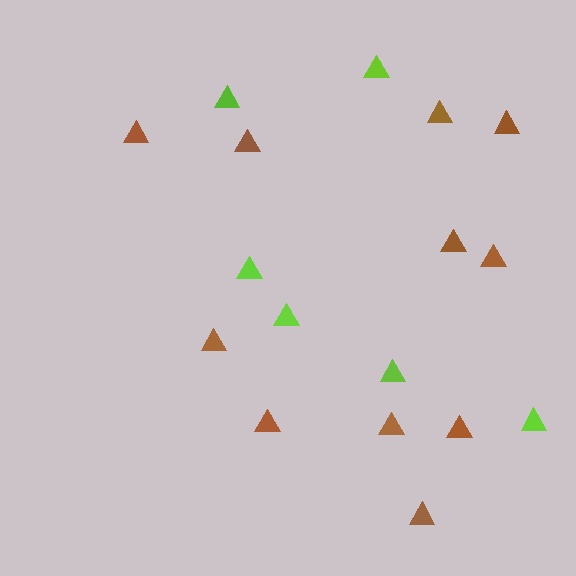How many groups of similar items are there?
There are 2 groups: one group of brown triangles (11) and one group of lime triangles (6).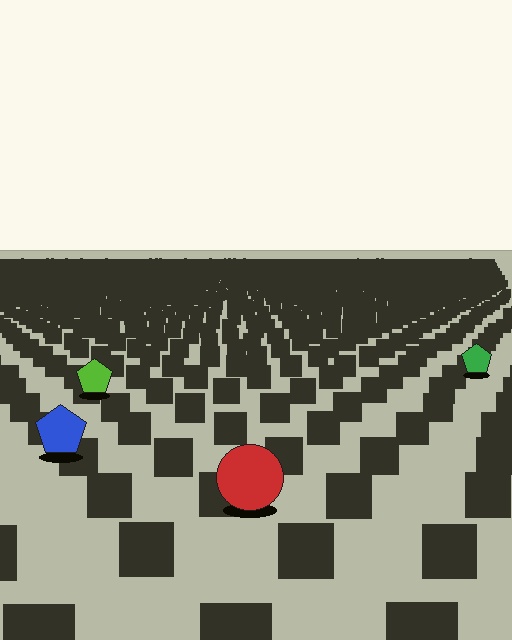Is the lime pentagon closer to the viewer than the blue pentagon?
No. The blue pentagon is closer — you can tell from the texture gradient: the ground texture is coarser near it.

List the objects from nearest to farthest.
From nearest to farthest: the red circle, the blue pentagon, the lime pentagon, the green pentagon.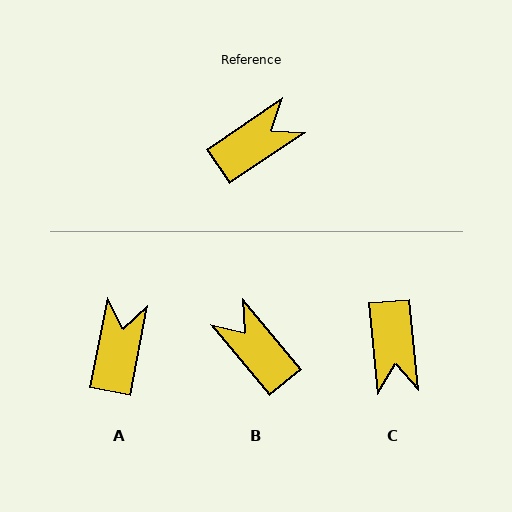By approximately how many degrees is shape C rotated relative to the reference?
Approximately 119 degrees clockwise.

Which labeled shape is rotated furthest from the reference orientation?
C, about 119 degrees away.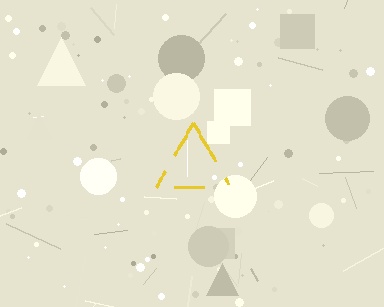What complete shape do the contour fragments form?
The contour fragments form a triangle.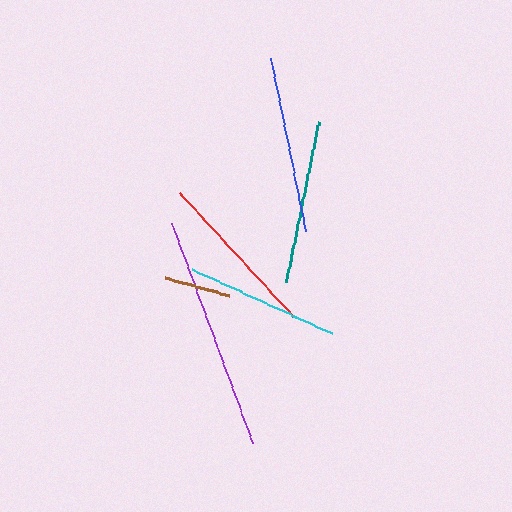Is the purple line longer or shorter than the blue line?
The purple line is longer than the blue line.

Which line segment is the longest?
The purple line is the longest at approximately 234 pixels.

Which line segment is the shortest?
The brown line is the shortest at approximately 67 pixels.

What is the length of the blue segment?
The blue segment is approximately 176 pixels long.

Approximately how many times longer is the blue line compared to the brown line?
The blue line is approximately 2.6 times the length of the brown line.